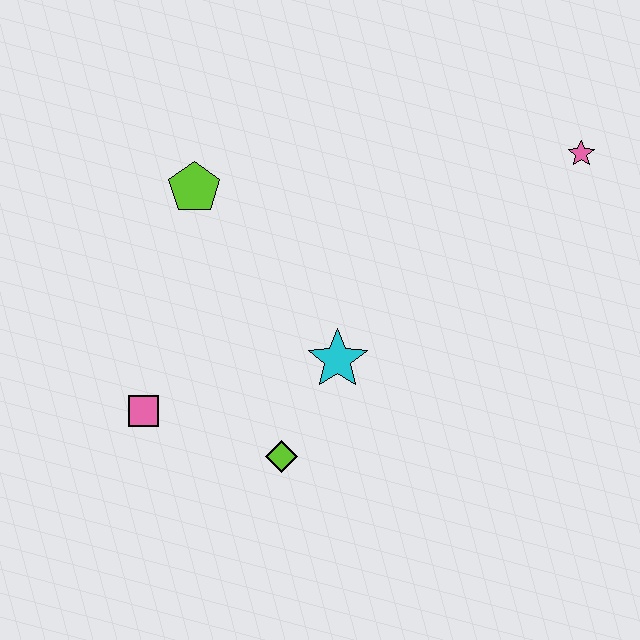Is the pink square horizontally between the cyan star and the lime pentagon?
No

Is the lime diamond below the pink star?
Yes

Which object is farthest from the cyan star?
The pink star is farthest from the cyan star.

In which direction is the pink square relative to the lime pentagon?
The pink square is below the lime pentagon.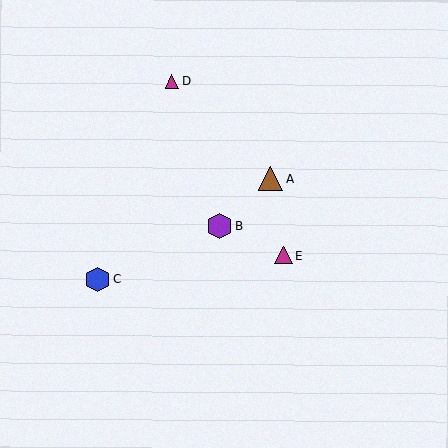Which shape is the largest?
The purple hexagon (labeled B) is the largest.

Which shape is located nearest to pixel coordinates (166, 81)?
The magenta triangle (labeled D) at (172, 81) is nearest to that location.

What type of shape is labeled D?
Shape D is a magenta triangle.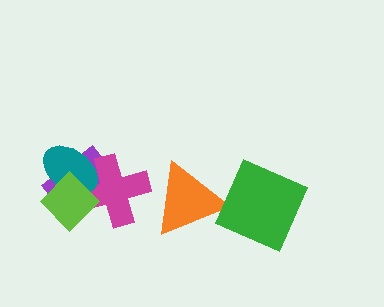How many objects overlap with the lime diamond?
3 objects overlap with the lime diamond.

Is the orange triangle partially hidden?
Yes, it is partially covered by another shape.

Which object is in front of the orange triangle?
The green diamond is in front of the orange triangle.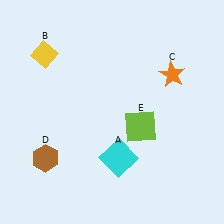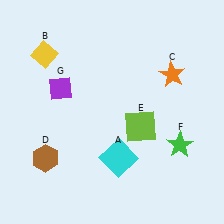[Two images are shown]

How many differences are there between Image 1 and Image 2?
There are 2 differences between the two images.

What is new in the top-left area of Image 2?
A purple diamond (G) was added in the top-left area of Image 2.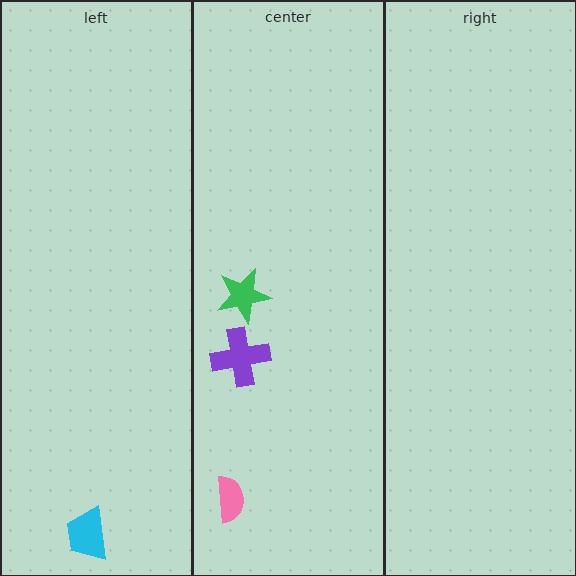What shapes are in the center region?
The green star, the pink semicircle, the purple cross.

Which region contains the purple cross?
The center region.